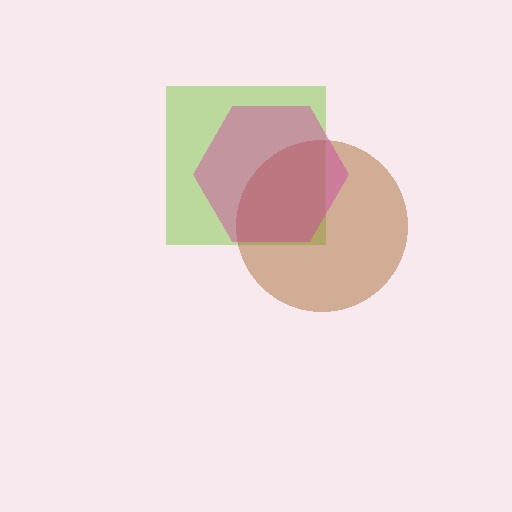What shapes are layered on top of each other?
The layered shapes are: a lime square, a brown circle, a magenta hexagon.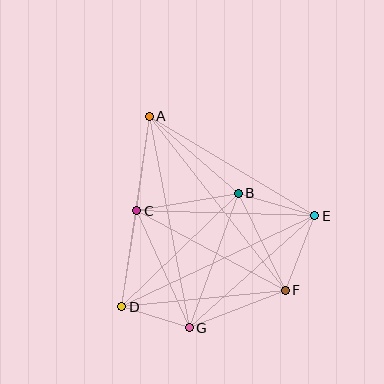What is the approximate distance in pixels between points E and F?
The distance between E and F is approximately 80 pixels.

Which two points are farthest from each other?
Points A and F are farthest from each other.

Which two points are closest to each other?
Points D and G are closest to each other.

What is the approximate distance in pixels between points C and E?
The distance between C and E is approximately 178 pixels.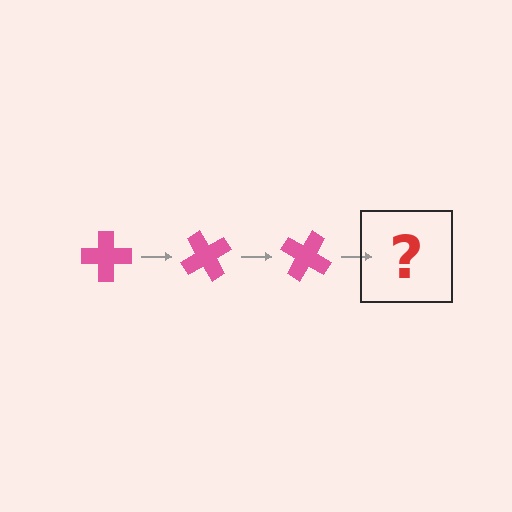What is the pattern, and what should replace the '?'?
The pattern is that the cross rotates 60 degrees each step. The '?' should be a pink cross rotated 180 degrees.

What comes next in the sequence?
The next element should be a pink cross rotated 180 degrees.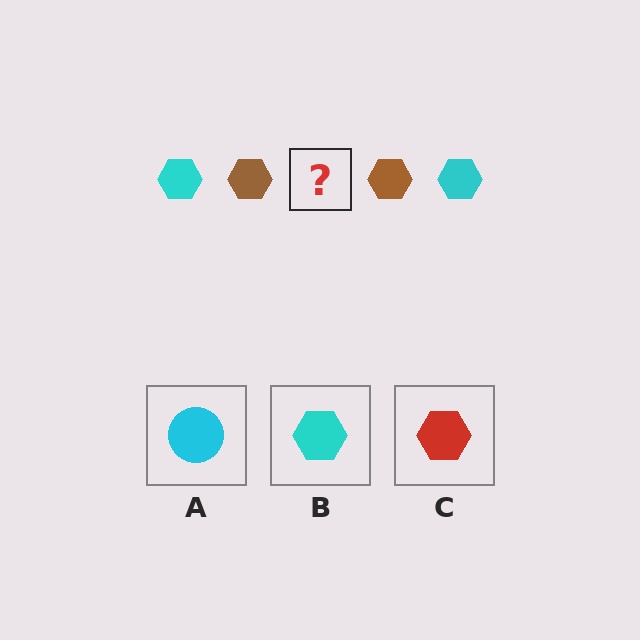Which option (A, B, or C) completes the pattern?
B.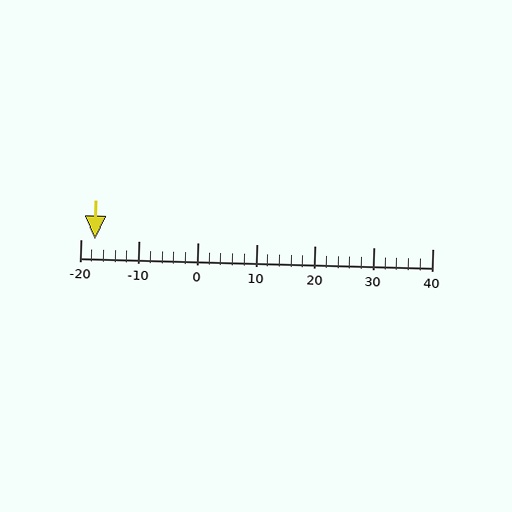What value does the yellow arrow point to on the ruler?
The yellow arrow points to approximately -18.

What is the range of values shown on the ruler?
The ruler shows values from -20 to 40.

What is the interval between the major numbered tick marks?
The major tick marks are spaced 10 units apart.